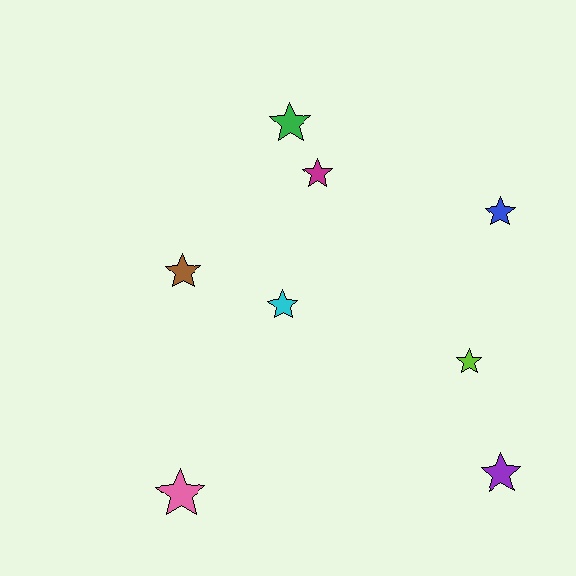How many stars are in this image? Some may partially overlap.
There are 8 stars.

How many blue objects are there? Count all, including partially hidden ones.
There is 1 blue object.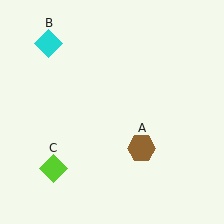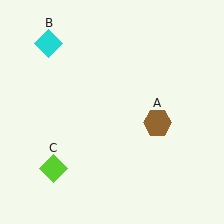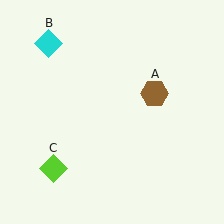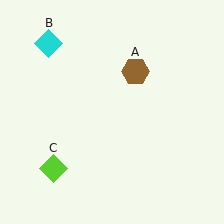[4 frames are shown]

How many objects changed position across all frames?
1 object changed position: brown hexagon (object A).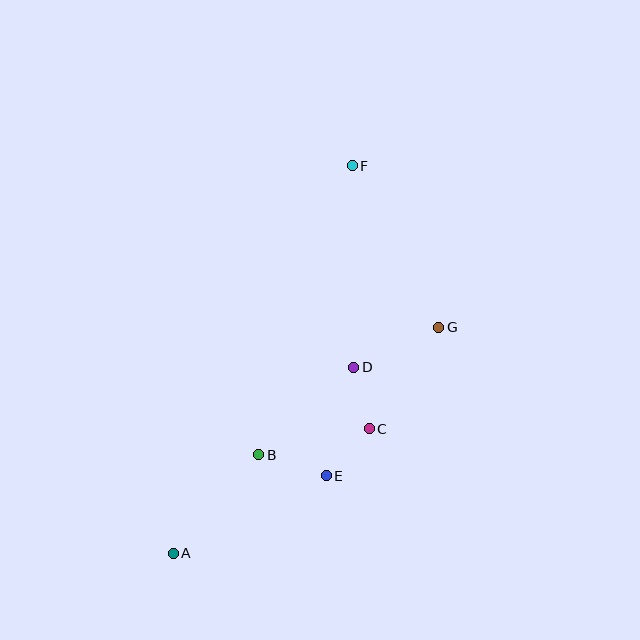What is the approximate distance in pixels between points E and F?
The distance between E and F is approximately 311 pixels.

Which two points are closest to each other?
Points C and D are closest to each other.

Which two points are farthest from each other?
Points A and F are farthest from each other.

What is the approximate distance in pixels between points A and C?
The distance between A and C is approximately 232 pixels.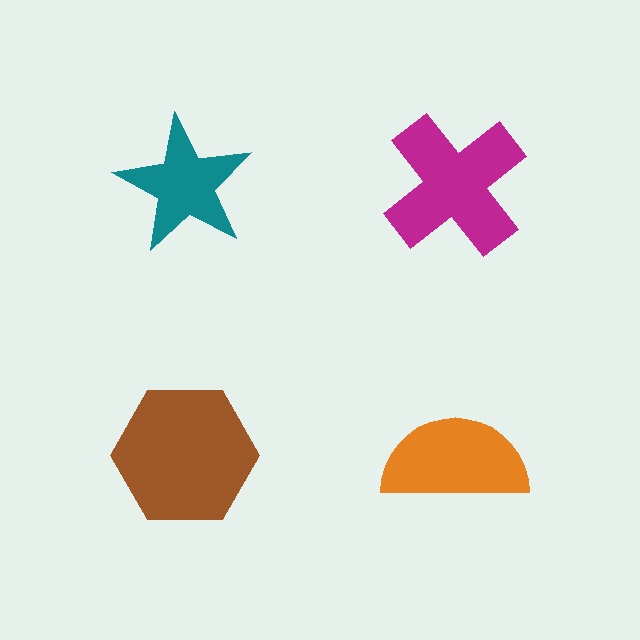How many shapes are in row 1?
2 shapes.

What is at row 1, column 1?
A teal star.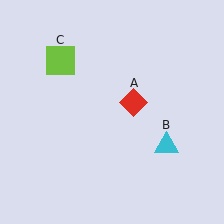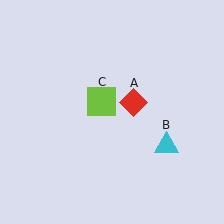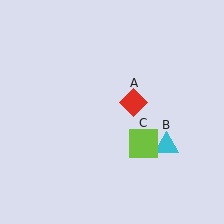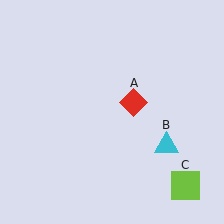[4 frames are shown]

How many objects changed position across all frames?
1 object changed position: lime square (object C).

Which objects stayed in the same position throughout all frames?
Red diamond (object A) and cyan triangle (object B) remained stationary.